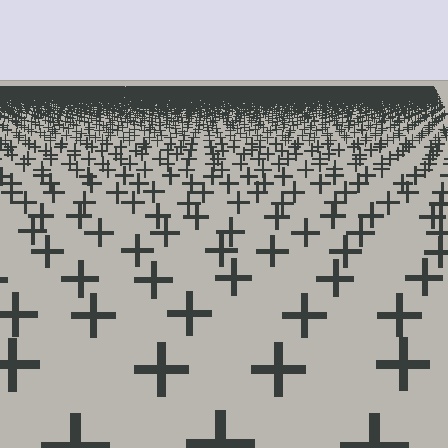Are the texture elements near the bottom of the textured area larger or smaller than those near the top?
Larger. Near the bottom, elements are closer to the viewer and appear at a bigger on-screen size.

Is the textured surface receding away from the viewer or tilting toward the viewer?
The surface is receding away from the viewer. Texture elements get smaller and denser toward the top.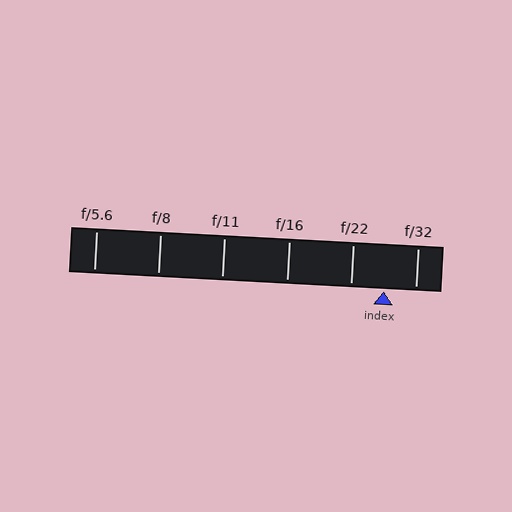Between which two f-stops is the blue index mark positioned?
The index mark is between f/22 and f/32.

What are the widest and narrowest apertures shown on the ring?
The widest aperture shown is f/5.6 and the narrowest is f/32.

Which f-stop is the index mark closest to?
The index mark is closest to f/32.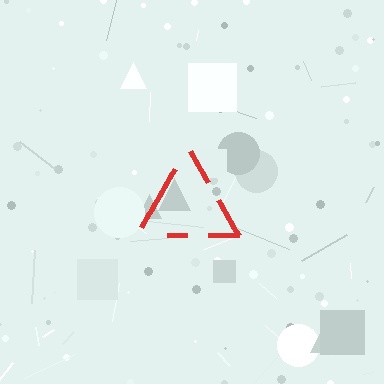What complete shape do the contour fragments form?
The contour fragments form a triangle.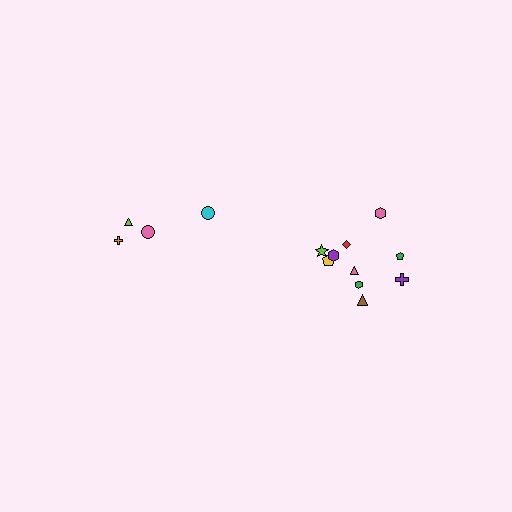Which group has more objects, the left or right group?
The right group.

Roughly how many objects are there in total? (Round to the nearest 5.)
Roughly 15 objects in total.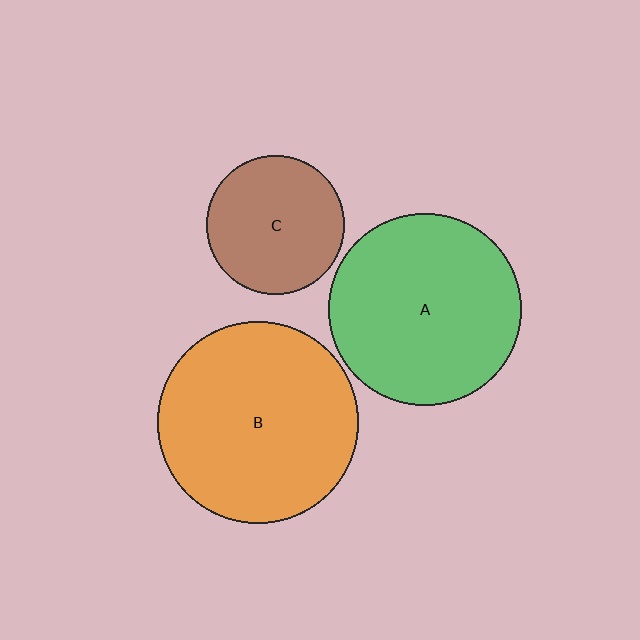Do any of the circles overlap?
No, none of the circles overlap.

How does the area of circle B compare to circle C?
Approximately 2.1 times.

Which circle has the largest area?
Circle B (orange).